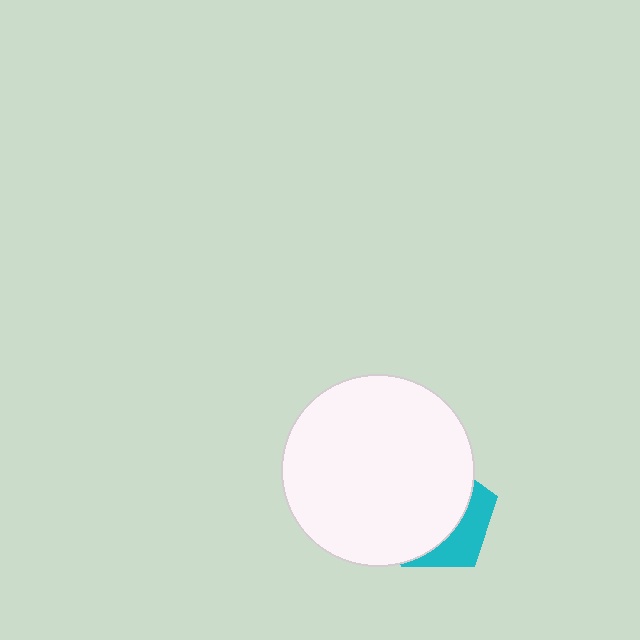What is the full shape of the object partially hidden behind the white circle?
The partially hidden object is a cyan pentagon.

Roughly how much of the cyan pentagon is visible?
A small part of it is visible (roughly 32%).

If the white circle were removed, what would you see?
You would see the complete cyan pentagon.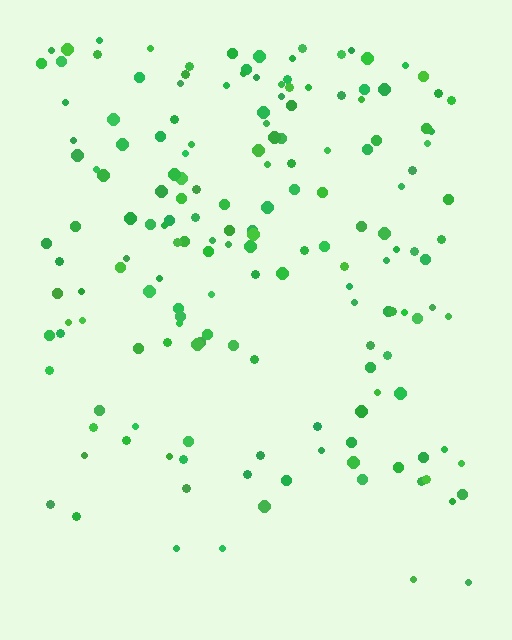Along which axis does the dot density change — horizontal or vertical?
Vertical.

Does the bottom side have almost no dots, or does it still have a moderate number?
Still a moderate number, just noticeably fewer than the top.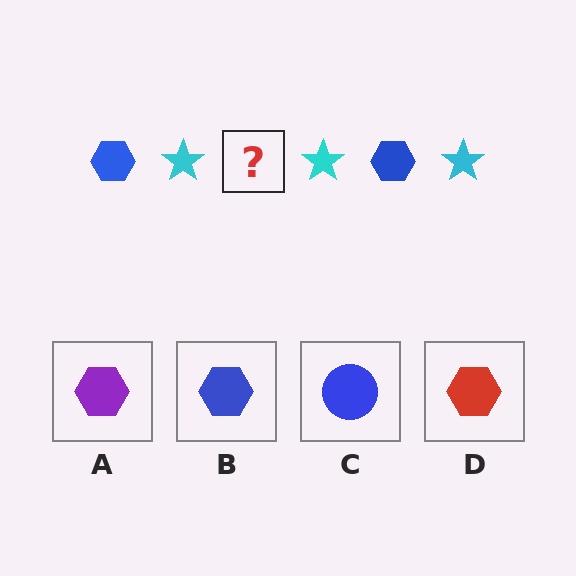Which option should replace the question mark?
Option B.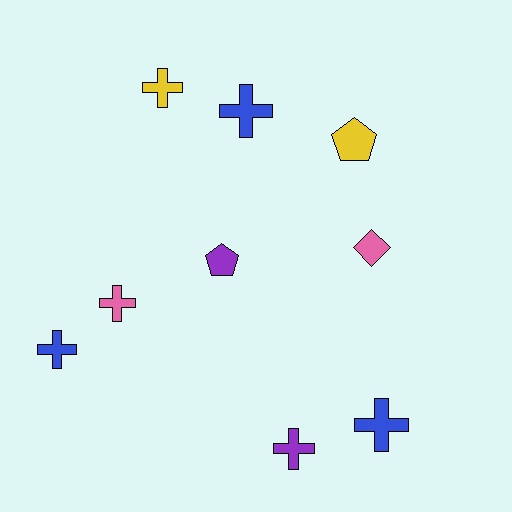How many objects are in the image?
There are 9 objects.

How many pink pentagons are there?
There are no pink pentagons.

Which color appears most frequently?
Blue, with 3 objects.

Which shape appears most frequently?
Cross, with 6 objects.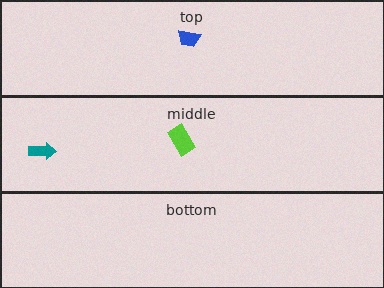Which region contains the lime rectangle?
The middle region.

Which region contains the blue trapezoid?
The top region.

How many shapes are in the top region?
1.